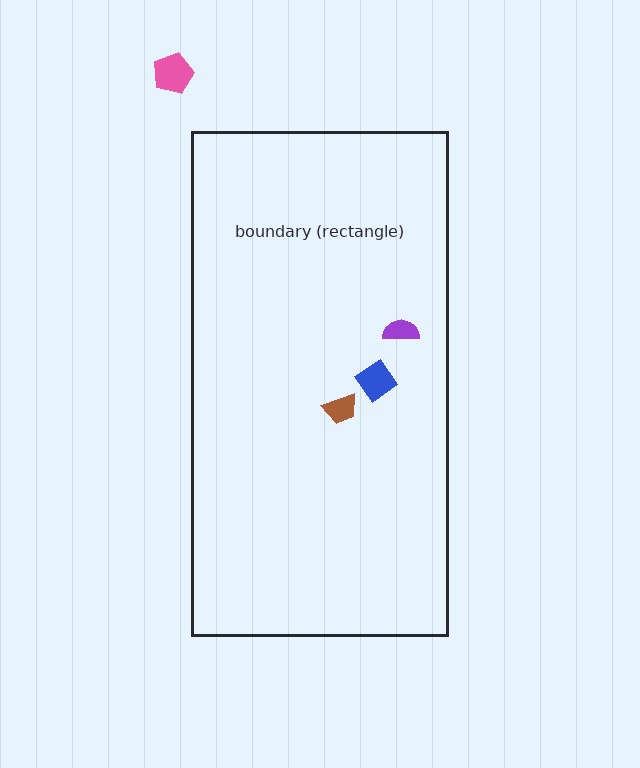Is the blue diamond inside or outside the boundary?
Inside.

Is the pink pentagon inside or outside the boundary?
Outside.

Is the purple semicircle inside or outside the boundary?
Inside.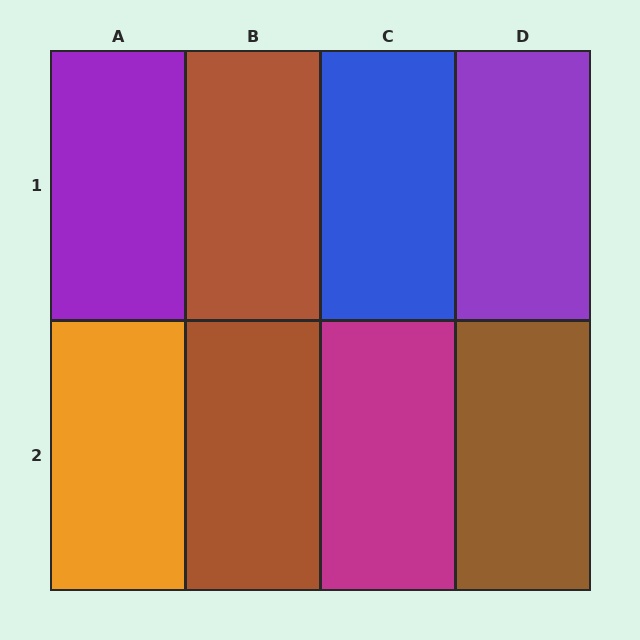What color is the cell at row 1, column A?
Purple.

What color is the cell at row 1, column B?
Brown.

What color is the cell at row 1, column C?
Blue.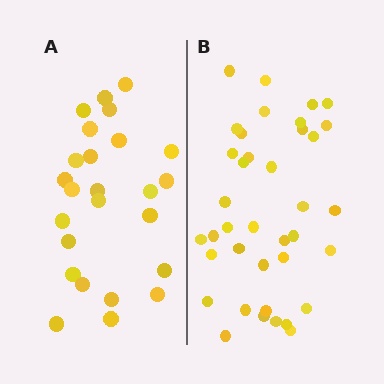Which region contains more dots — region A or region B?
Region B (the right region) has more dots.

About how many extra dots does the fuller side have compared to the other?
Region B has approximately 15 more dots than region A.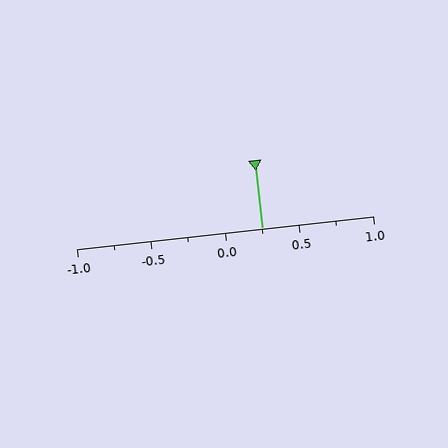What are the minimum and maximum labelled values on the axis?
The axis runs from -1.0 to 1.0.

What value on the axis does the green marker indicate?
The marker indicates approximately 0.25.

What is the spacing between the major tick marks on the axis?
The major ticks are spaced 0.5 apart.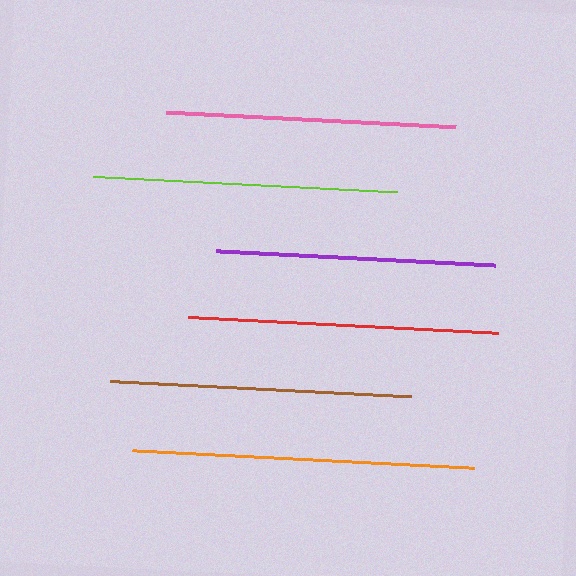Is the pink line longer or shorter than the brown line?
The brown line is longer than the pink line.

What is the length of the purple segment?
The purple segment is approximately 279 pixels long.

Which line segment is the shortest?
The purple line is the shortest at approximately 279 pixels.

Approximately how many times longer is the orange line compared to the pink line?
The orange line is approximately 1.2 times the length of the pink line.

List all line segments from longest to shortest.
From longest to shortest: orange, red, lime, brown, pink, purple.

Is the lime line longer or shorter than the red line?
The red line is longer than the lime line.